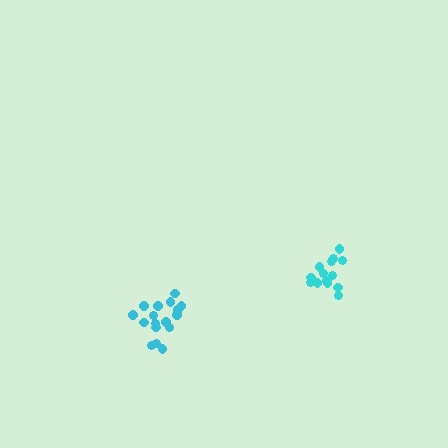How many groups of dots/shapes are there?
There are 2 groups.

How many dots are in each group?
Group 1: 18 dots, Group 2: 14 dots (32 total).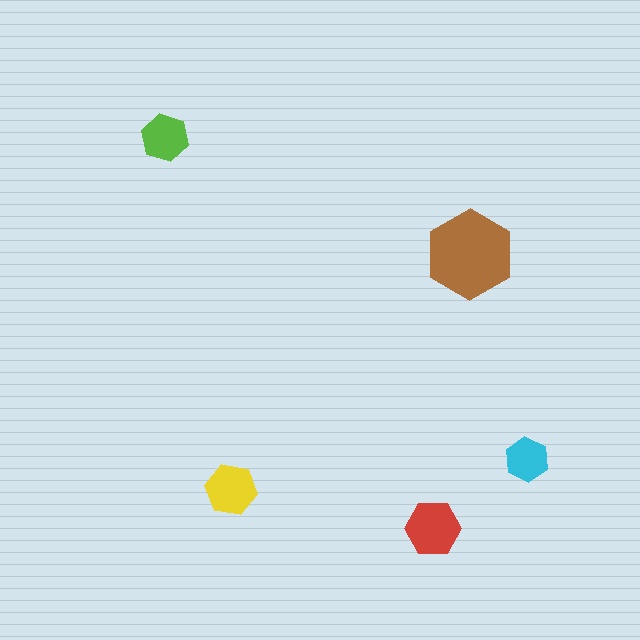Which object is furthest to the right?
The cyan hexagon is rightmost.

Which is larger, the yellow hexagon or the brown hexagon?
The brown one.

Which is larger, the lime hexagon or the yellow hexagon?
The yellow one.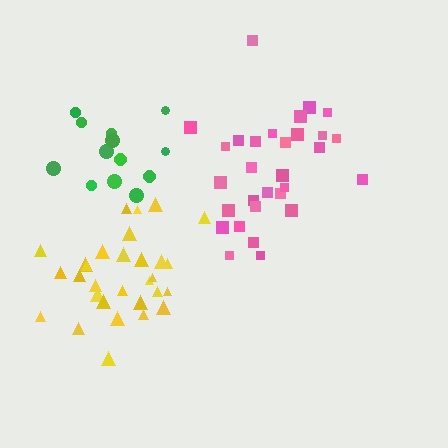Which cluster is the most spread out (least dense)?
Green.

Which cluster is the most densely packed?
Pink.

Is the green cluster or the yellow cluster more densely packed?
Yellow.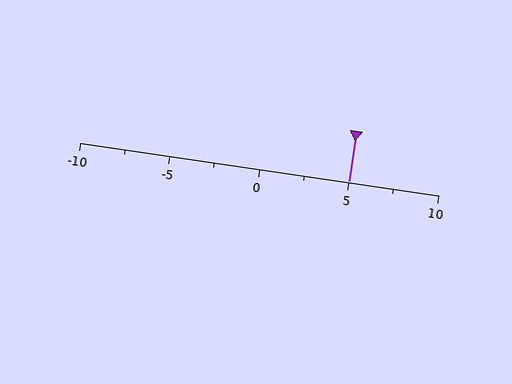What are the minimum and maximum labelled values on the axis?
The axis runs from -10 to 10.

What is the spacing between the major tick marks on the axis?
The major ticks are spaced 5 apart.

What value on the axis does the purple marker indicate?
The marker indicates approximately 5.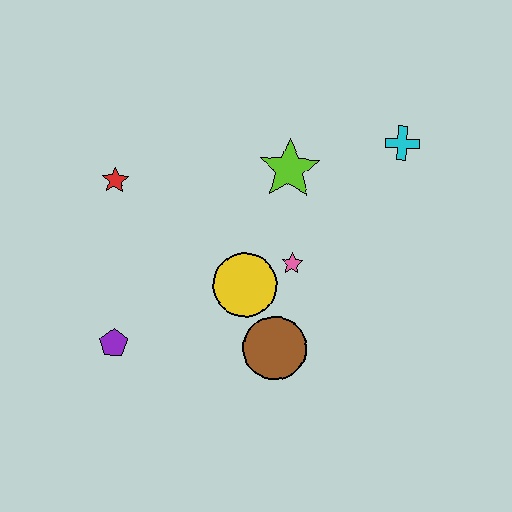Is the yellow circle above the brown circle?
Yes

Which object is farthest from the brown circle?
The cyan cross is farthest from the brown circle.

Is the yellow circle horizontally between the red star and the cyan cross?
Yes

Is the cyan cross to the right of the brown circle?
Yes